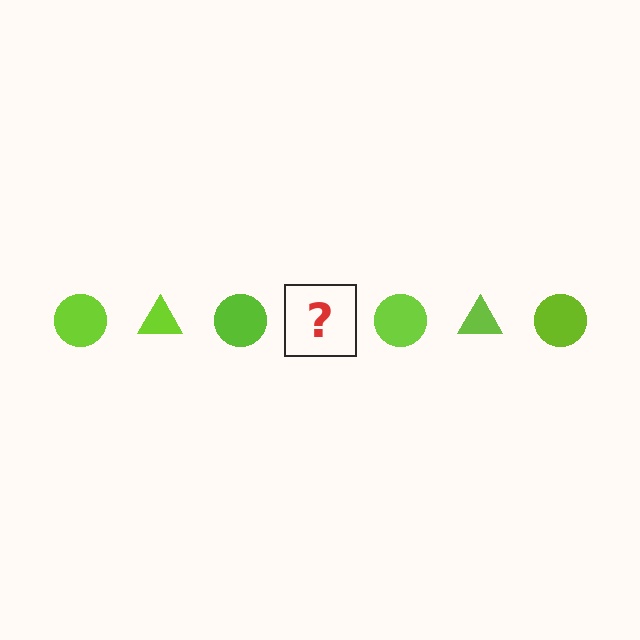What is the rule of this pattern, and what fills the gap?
The rule is that the pattern cycles through circle, triangle shapes in lime. The gap should be filled with a lime triangle.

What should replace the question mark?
The question mark should be replaced with a lime triangle.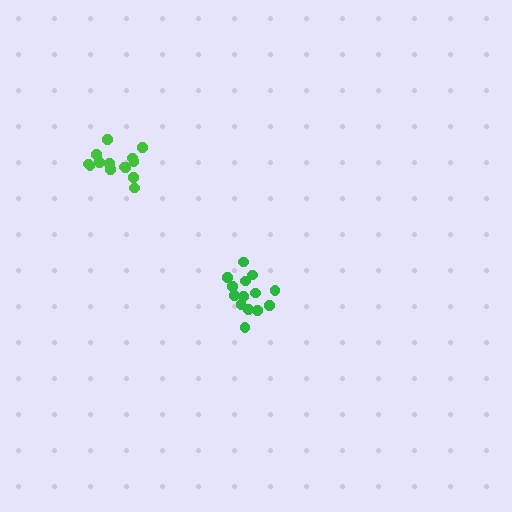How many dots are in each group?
Group 1: 14 dots, Group 2: 14 dots (28 total).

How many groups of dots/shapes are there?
There are 2 groups.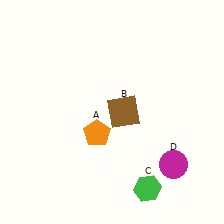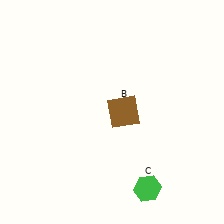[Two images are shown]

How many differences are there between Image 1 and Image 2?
There are 2 differences between the two images.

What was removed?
The orange pentagon (A), the magenta circle (D) were removed in Image 2.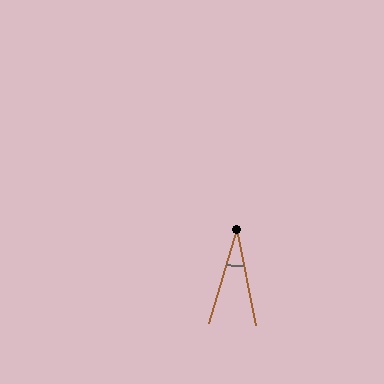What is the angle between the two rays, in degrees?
Approximately 28 degrees.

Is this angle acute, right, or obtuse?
It is acute.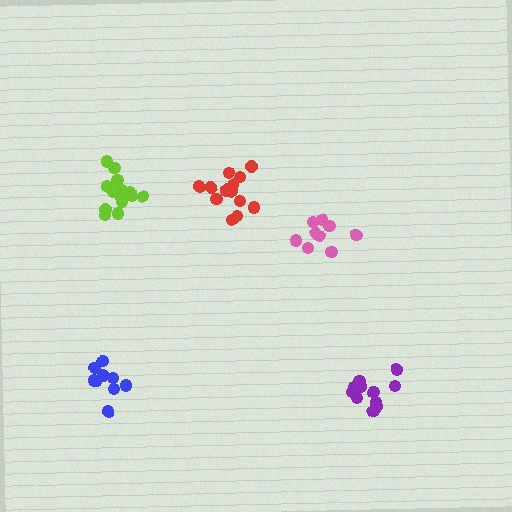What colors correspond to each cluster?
The clusters are colored: pink, blue, purple, red, lime.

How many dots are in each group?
Group 1: 9 dots, Group 2: 9 dots, Group 3: 11 dots, Group 4: 14 dots, Group 5: 15 dots (58 total).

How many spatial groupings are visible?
There are 5 spatial groupings.